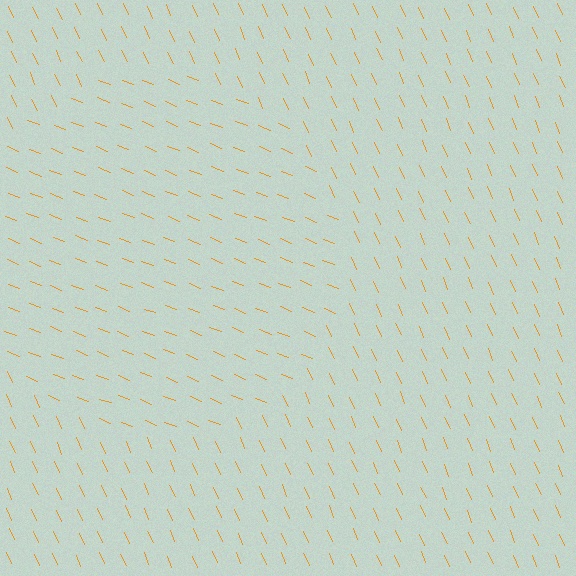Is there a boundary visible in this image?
Yes, there is a texture boundary formed by a change in line orientation.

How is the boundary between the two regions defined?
The boundary is defined purely by a change in line orientation (approximately 45 degrees difference). All lines are the same color and thickness.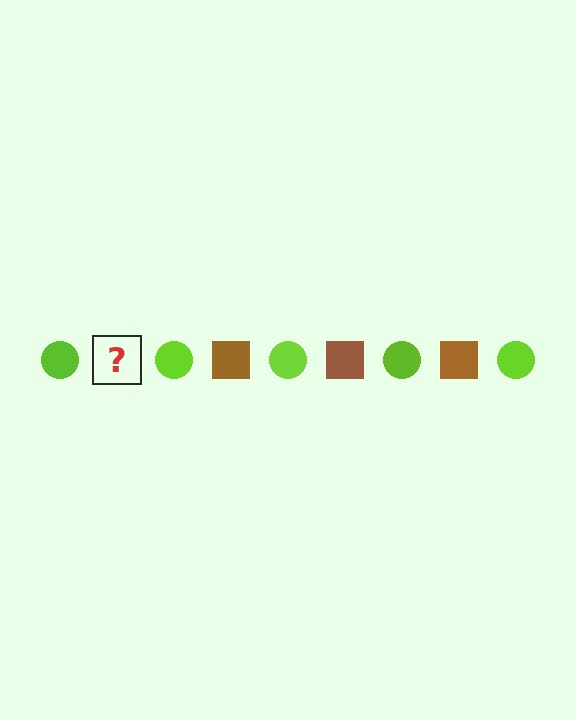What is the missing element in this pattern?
The missing element is a brown square.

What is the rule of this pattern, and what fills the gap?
The rule is that the pattern alternates between lime circle and brown square. The gap should be filled with a brown square.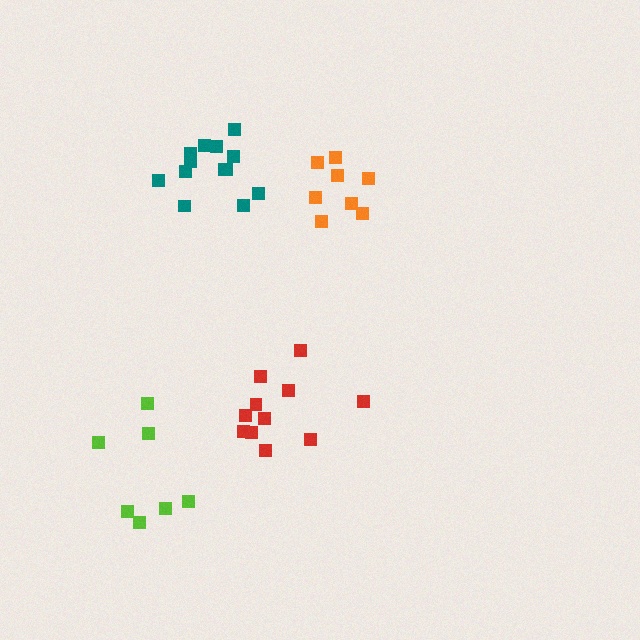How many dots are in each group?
Group 1: 13 dots, Group 2: 8 dots, Group 3: 11 dots, Group 4: 7 dots (39 total).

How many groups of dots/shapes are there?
There are 4 groups.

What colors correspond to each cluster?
The clusters are colored: teal, orange, red, lime.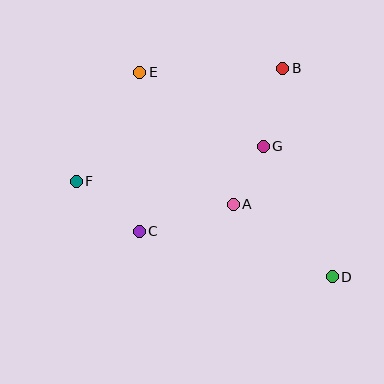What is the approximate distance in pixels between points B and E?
The distance between B and E is approximately 143 pixels.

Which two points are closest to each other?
Points A and G are closest to each other.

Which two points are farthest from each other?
Points D and E are farthest from each other.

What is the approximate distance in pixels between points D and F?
The distance between D and F is approximately 273 pixels.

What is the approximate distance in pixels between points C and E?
The distance between C and E is approximately 159 pixels.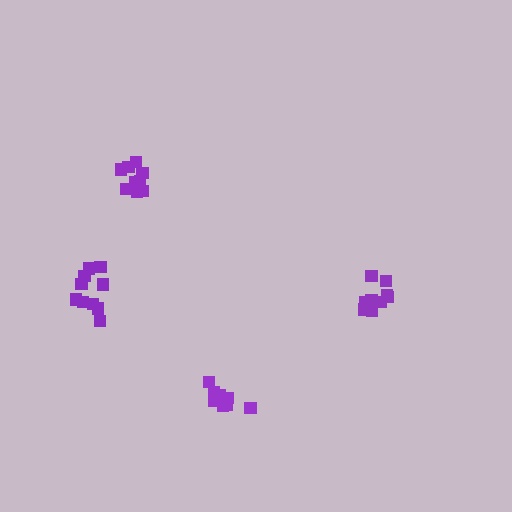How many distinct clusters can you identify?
There are 4 distinct clusters.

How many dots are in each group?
Group 1: 10 dots, Group 2: 10 dots, Group 3: 10 dots, Group 4: 10 dots (40 total).